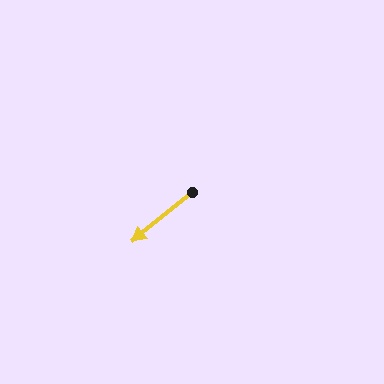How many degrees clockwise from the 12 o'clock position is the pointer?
Approximately 231 degrees.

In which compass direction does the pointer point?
Southwest.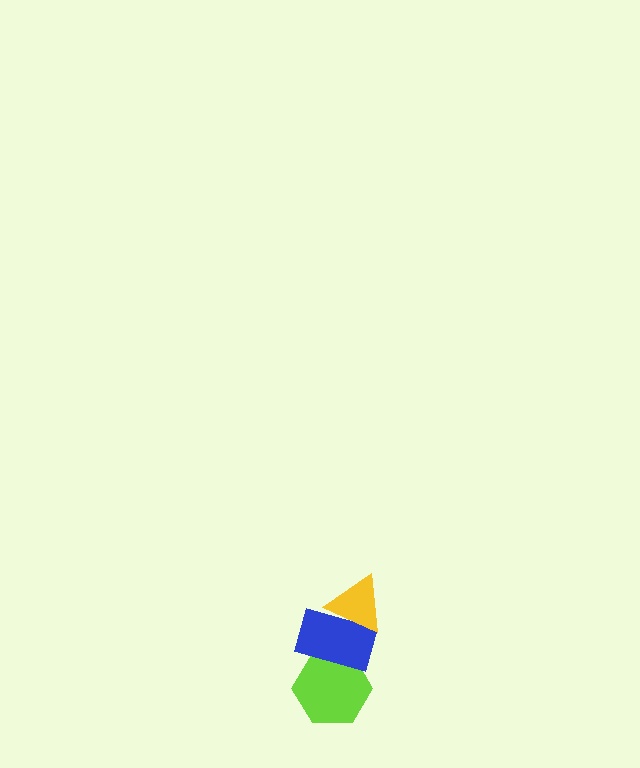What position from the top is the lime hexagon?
The lime hexagon is 3rd from the top.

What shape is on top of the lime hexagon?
The blue rectangle is on top of the lime hexagon.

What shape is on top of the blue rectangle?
The yellow triangle is on top of the blue rectangle.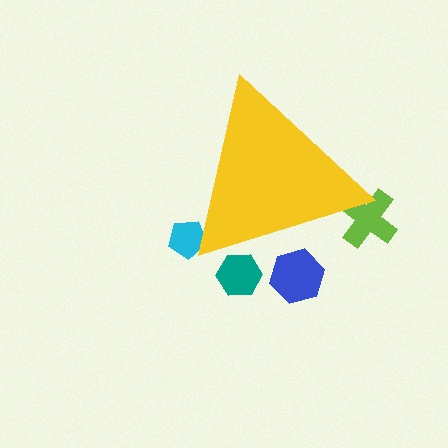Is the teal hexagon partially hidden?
Yes, the teal hexagon is partially hidden behind the yellow triangle.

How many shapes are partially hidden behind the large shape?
4 shapes are partially hidden.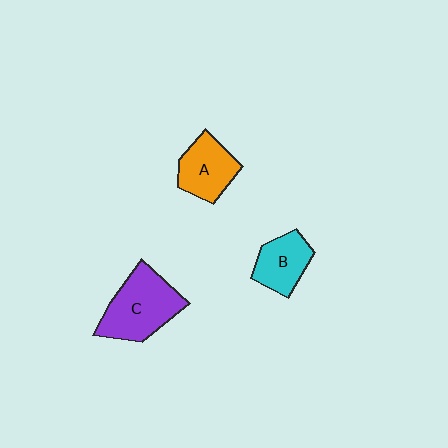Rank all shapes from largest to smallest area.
From largest to smallest: C (purple), A (orange), B (cyan).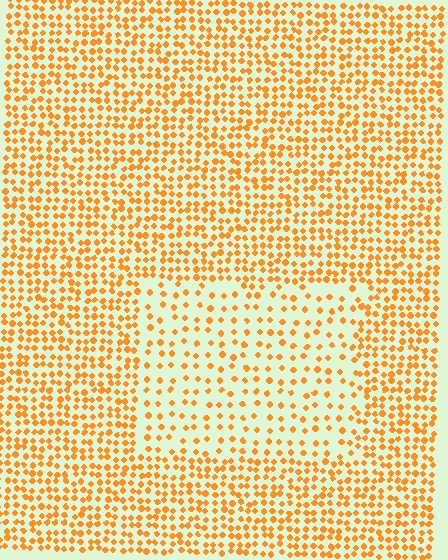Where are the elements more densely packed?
The elements are more densely packed outside the rectangle boundary.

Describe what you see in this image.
The image contains small orange elements arranged at two different densities. A rectangle-shaped region is visible where the elements are less densely packed than the surrounding area.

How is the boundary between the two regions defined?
The boundary is defined by a change in element density (approximately 2.1x ratio). All elements are the same color, size, and shape.